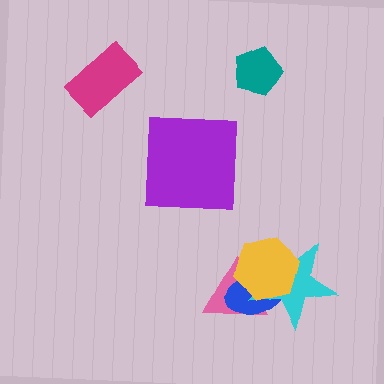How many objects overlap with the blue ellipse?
3 objects overlap with the blue ellipse.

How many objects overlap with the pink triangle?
3 objects overlap with the pink triangle.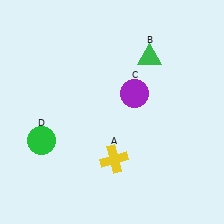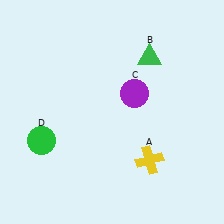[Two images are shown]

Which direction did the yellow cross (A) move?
The yellow cross (A) moved right.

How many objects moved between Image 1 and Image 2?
1 object moved between the two images.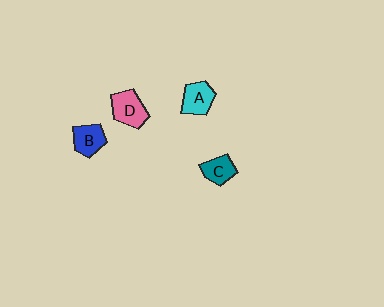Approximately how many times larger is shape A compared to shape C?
Approximately 1.2 times.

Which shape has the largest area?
Shape D (pink).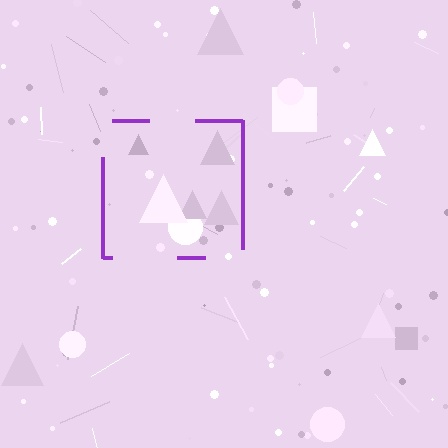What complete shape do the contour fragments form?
The contour fragments form a square.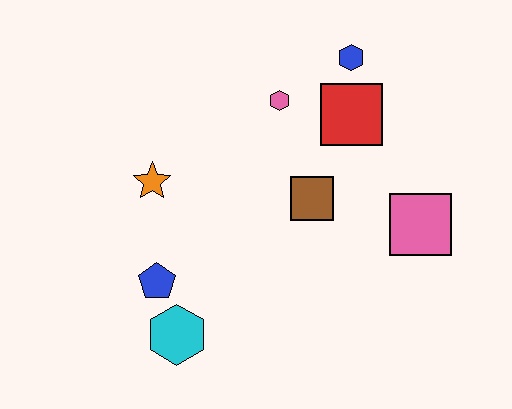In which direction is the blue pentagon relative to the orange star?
The blue pentagon is below the orange star.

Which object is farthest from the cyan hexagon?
The blue hexagon is farthest from the cyan hexagon.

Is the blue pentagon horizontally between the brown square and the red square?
No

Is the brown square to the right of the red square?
No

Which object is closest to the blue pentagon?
The cyan hexagon is closest to the blue pentagon.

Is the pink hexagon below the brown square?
No